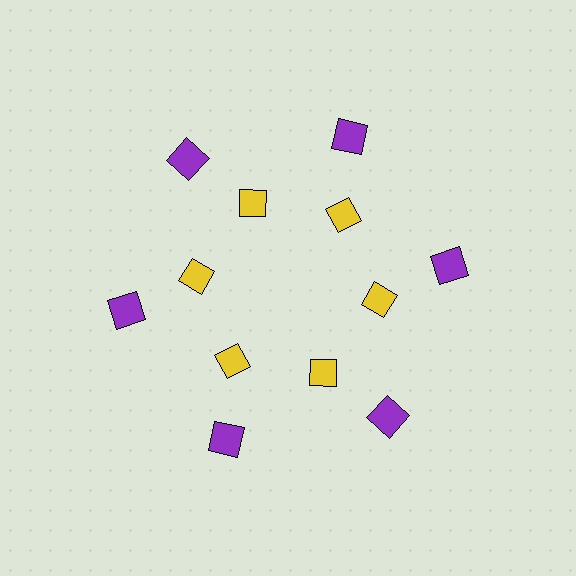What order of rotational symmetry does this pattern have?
This pattern has 6-fold rotational symmetry.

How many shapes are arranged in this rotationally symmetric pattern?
There are 12 shapes, arranged in 6 groups of 2.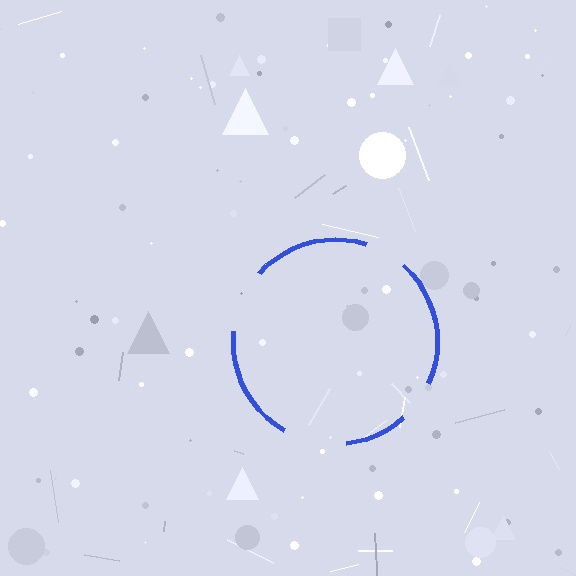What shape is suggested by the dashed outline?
The dashed outline suggests a circle.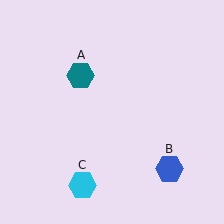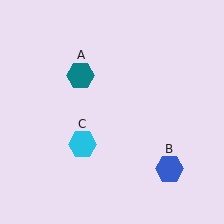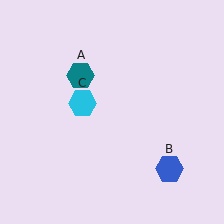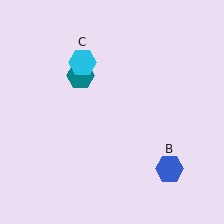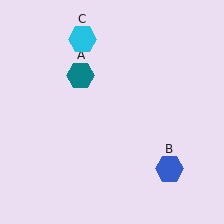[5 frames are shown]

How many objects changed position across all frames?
1 object changed position: cyan hexagon (object C).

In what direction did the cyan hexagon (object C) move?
The cyan hexagon (object C) moved up.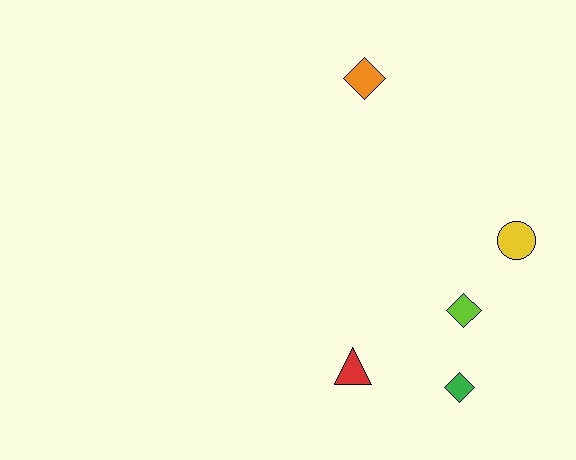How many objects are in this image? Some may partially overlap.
There are 5 objects.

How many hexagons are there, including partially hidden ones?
There are no hexagons.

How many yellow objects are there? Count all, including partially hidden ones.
There is 1 yellow object.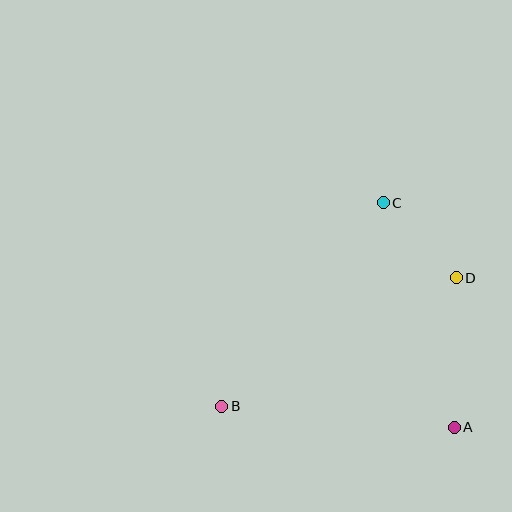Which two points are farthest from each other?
Points B and D are farthest from each other.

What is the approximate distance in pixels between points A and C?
The distance between A and C is approximately 236 pixels.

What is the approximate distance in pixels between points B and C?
The distance between B and C is approximately 260 pixels.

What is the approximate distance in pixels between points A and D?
The distance between A and D is approximately 149 pixels.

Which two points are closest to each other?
Points C and D are closest to each other.